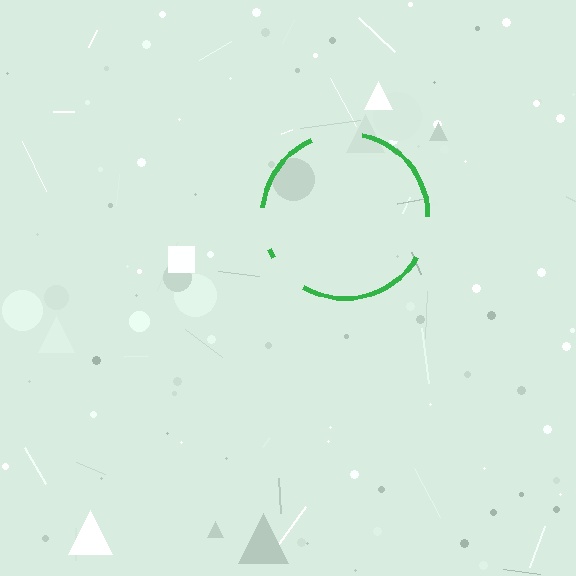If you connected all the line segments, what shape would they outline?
They would outline a circle.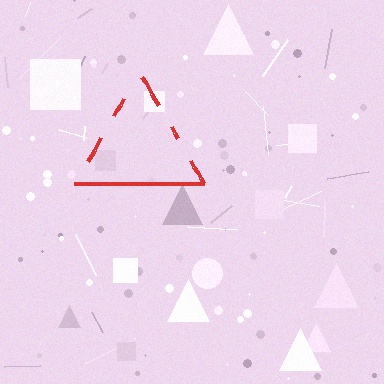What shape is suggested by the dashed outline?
The dashed outline suggests a triangle.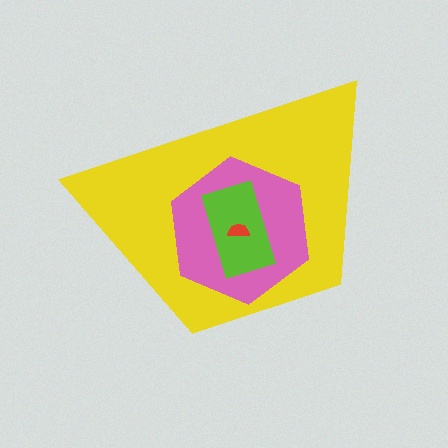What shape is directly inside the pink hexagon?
The lime rectangle.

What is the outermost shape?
The yellow trapezoid.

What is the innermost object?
The red semicircle.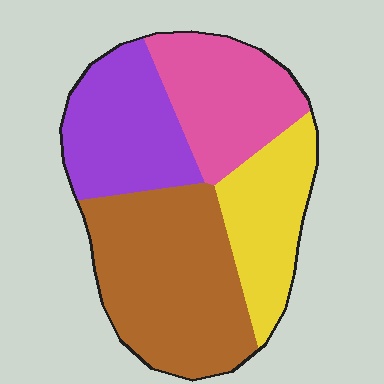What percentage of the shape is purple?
Purple takes up about one quarter (1/4) of the shape.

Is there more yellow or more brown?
Brown.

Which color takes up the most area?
Brown, at roughly 35%.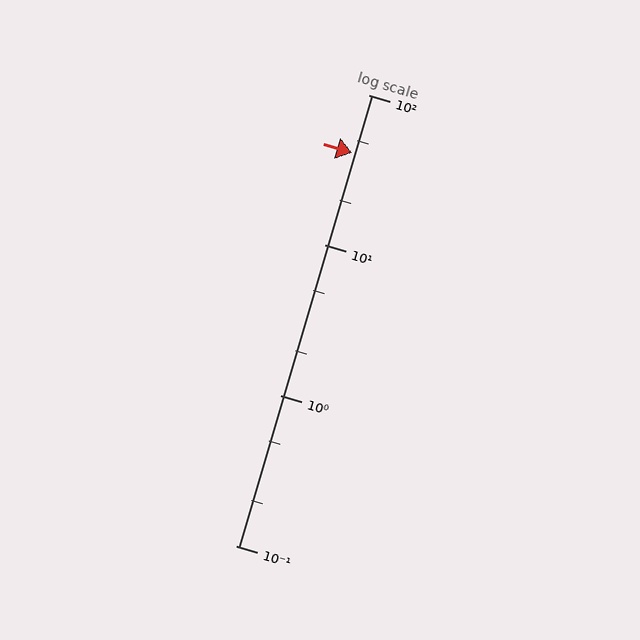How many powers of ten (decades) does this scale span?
The scale spans 3 decades, from 0.1 to 100.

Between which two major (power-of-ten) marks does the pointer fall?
The pointer is between 10 and 100.